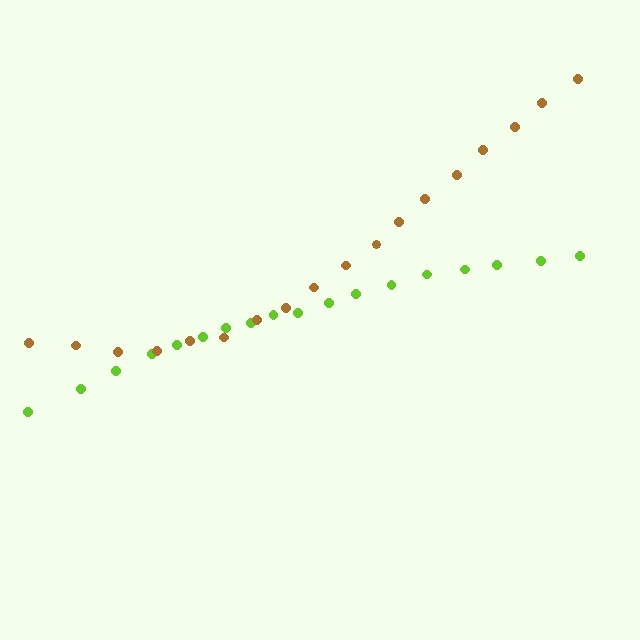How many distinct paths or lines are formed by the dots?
There are 2 distinct paths.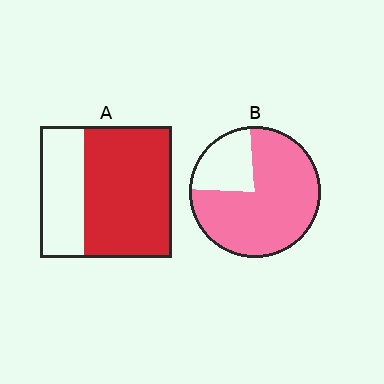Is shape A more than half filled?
Yes.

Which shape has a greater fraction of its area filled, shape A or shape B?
Shape B.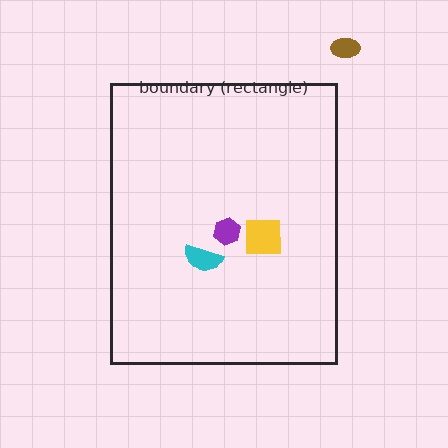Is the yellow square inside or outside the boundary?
Inside.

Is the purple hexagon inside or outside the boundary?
Inside.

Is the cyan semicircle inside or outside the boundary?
Inside.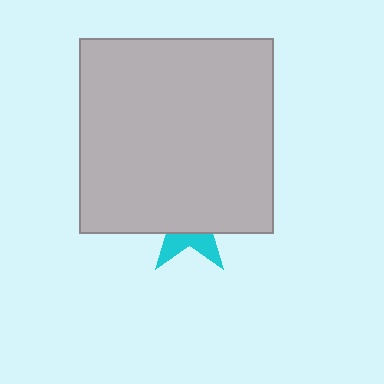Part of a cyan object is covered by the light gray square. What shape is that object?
It is a star.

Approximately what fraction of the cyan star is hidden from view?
Roughly 69% of the cyan star is hidden behind the light gray square.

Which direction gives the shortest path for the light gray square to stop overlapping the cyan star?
Moving up gives the shortest separation.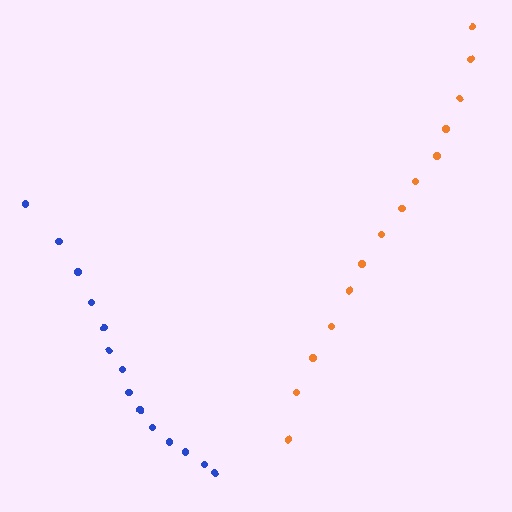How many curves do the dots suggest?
There are 2 distinct paths.